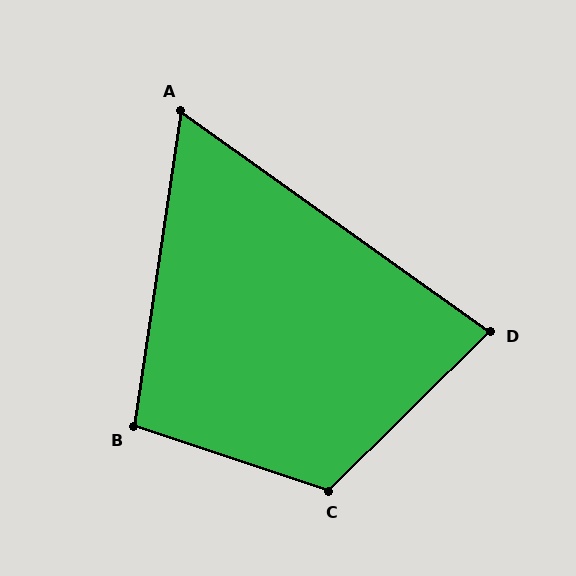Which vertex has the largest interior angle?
C, at approximately 117 degrees.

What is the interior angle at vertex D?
Approximately 80 degrees (acute).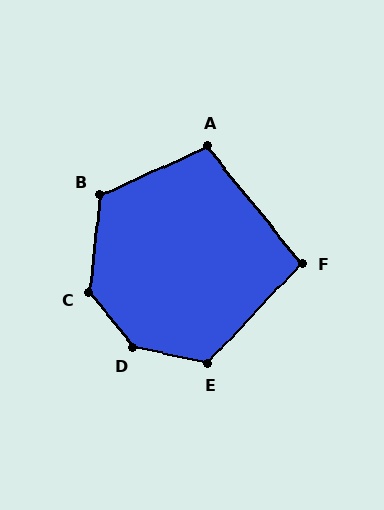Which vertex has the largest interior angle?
D, at approximately 141 degrees.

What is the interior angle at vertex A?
Approximately 104 degrees (obtuse).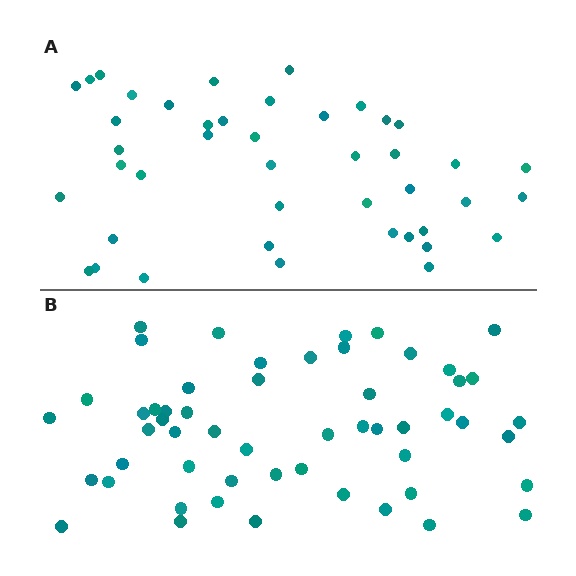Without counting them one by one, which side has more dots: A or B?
Region B (the bottom region) has more dots.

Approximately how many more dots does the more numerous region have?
Region B has roughly 12 or so more dots than region A.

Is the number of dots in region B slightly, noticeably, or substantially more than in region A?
Region B has noticeably more, but not dramatically so. The ratio is roughly 1.3 to 1.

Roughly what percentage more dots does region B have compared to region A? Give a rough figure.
About 25% more.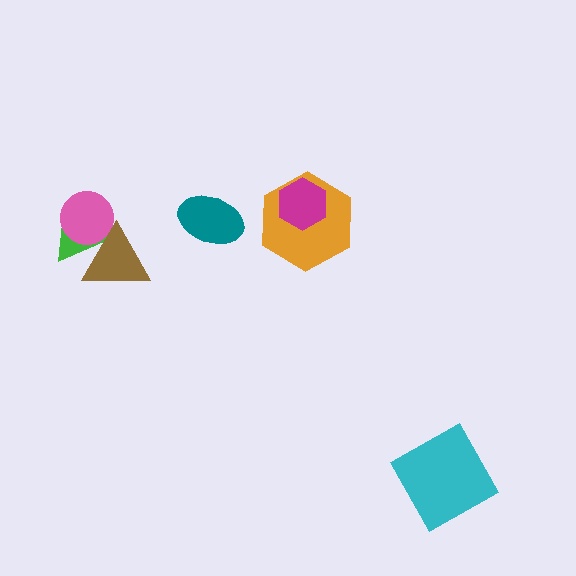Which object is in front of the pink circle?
The brown triangle is in front of the pink circle.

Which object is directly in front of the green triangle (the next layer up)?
The pink circle is directly in front of the green triangle.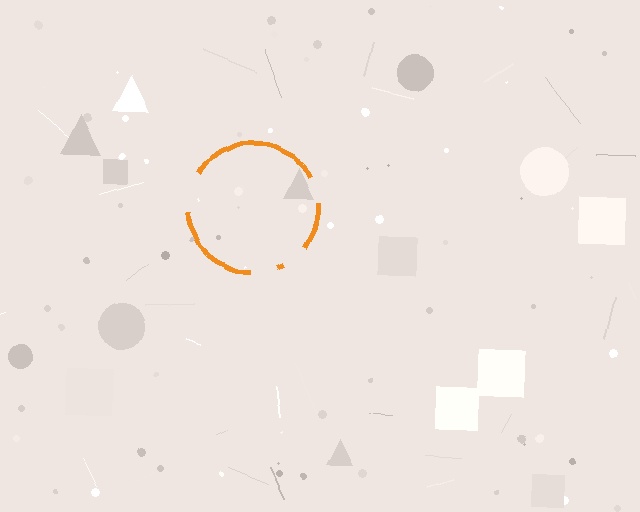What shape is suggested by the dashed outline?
The dashed outline suggests a circle.